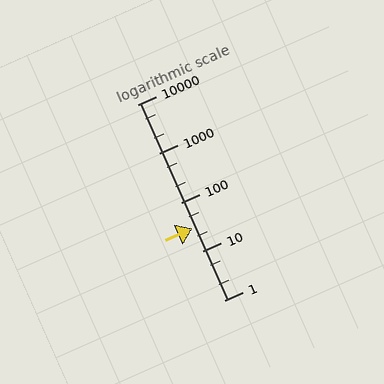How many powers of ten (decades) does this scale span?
The scale spans 4 decades, from 1 to 10000.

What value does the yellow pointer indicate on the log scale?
The pointer indicates approximately 29.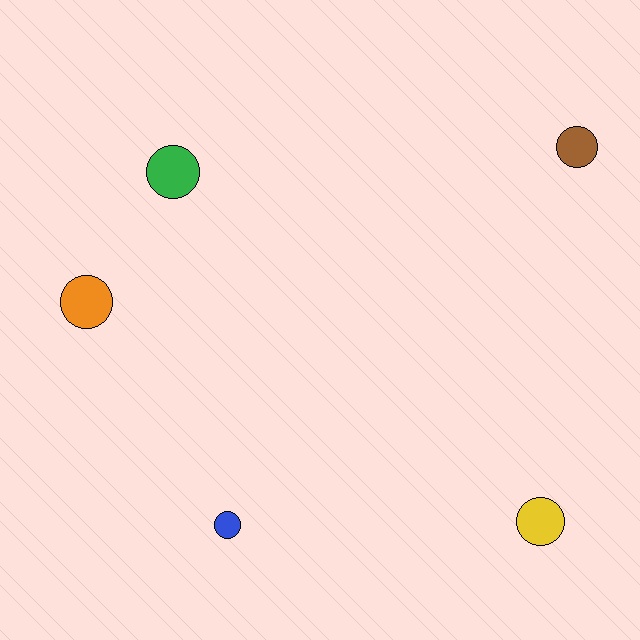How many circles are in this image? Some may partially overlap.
There are 5 circles.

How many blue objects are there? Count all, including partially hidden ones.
There is 1 blue object.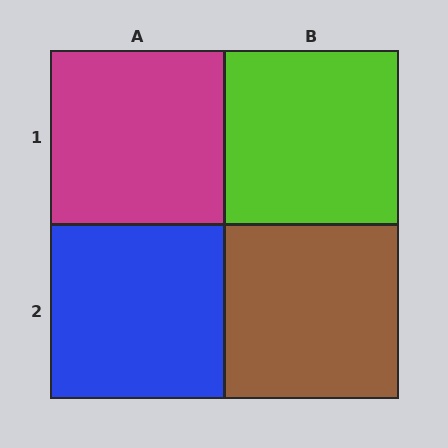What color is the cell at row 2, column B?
Brown.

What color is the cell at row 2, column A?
Blue.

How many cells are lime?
1 cell is lime.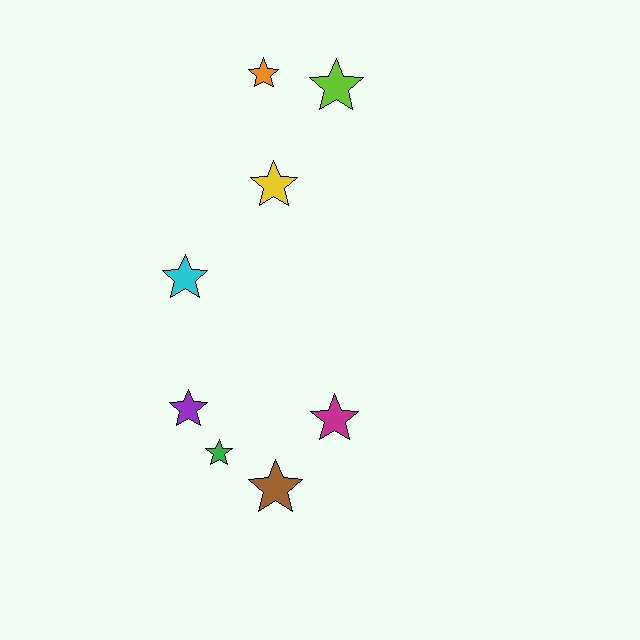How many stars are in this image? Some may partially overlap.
There are 8 stars.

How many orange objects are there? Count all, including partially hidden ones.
There is 1 orange object.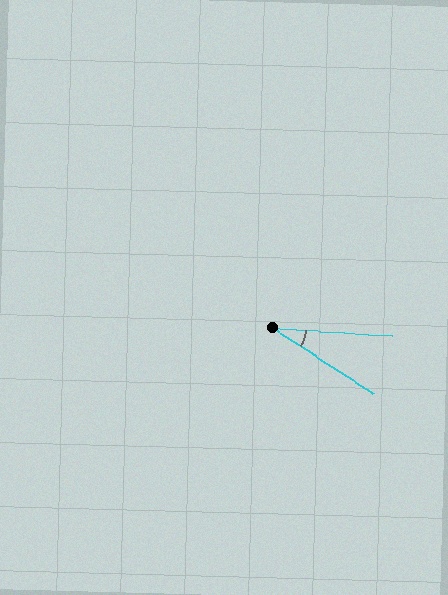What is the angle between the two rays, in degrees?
Approximately 29 degrees.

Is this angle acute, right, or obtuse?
It is acute.